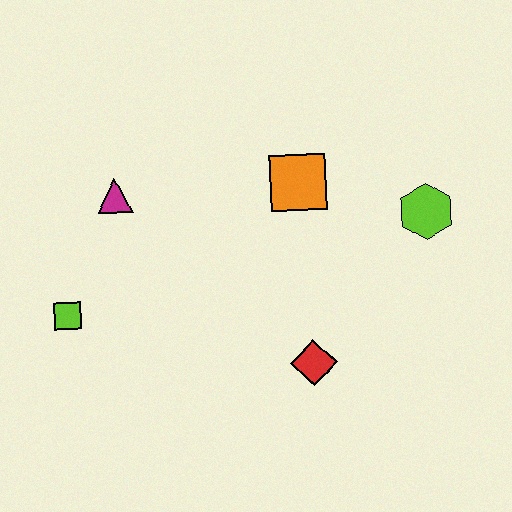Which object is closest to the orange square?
The lime hexagon is closest to the orange square.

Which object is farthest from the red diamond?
The magenta triangle is farthest from the red diamond.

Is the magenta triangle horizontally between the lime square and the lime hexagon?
Yes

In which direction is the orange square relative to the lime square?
The orange square is to the right of the lime square.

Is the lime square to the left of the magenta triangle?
Yes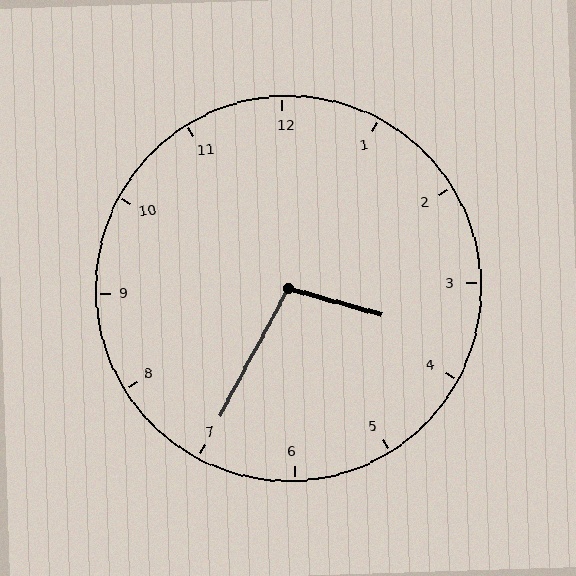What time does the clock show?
3:35.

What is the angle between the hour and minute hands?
Approximately 102 degrees.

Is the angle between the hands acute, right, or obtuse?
It is obtuse.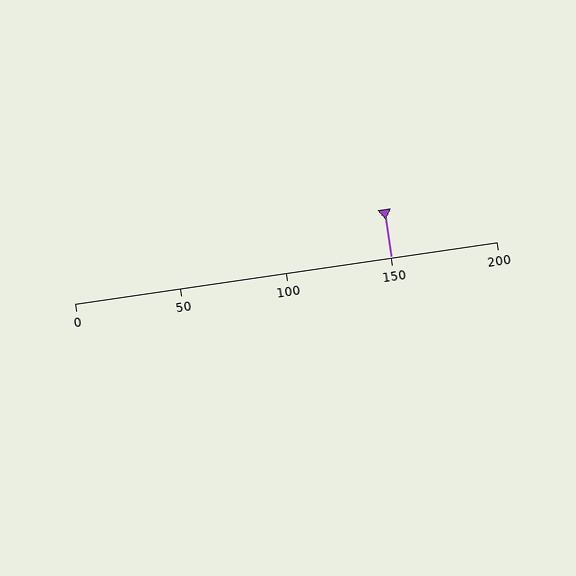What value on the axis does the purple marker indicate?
The marker indicates approximately 150.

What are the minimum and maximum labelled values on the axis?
The axis runs from 0 to 200.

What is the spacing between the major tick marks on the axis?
The major ticks are spaced 50 apart.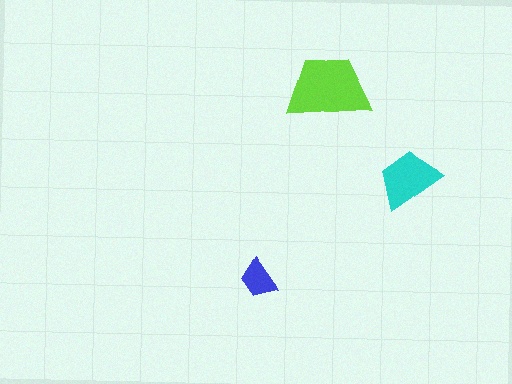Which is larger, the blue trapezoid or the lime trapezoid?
The lime one.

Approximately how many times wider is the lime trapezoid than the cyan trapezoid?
About 1.5 times wider.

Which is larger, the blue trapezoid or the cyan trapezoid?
The cyan one.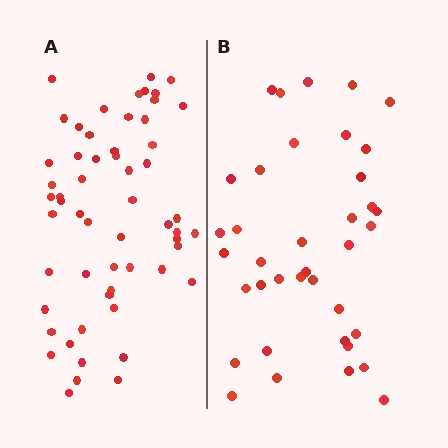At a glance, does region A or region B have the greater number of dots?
Region A (the left region) has more dots.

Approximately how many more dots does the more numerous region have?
Region A has approximately 20 more dots than region B.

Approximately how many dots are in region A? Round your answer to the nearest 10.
About 60 dots. (The exact count is 57, which rounds to 60.)